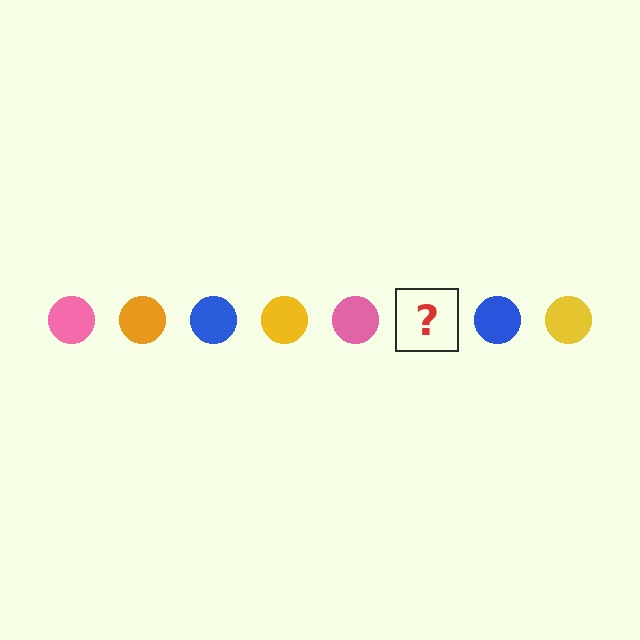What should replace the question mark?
The question mark should be replaced with an orange circle.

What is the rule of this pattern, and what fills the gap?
The rule is that the pattern cycles through pink, orange, blue, yellow circles. The gap should be filled with an orange circle.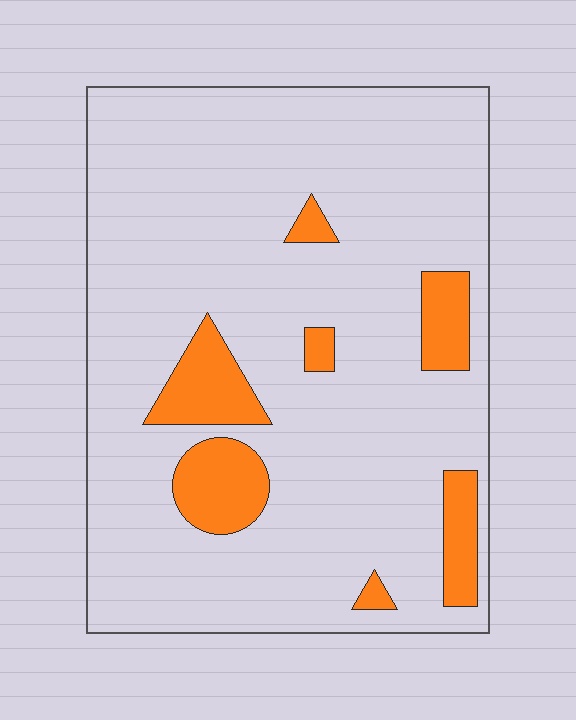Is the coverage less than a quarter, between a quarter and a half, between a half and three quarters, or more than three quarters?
Less than a quarter.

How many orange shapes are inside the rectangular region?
7.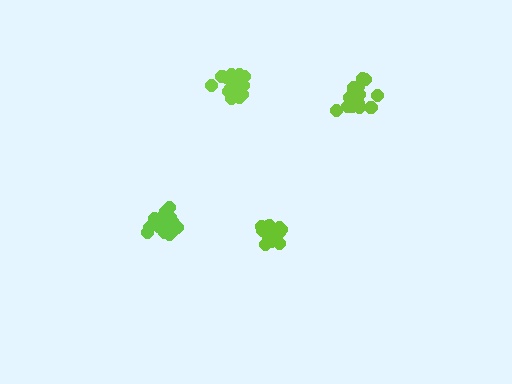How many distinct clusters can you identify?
There are 4 distinct clusters.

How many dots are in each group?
Group 1: 19 dots, Group 2: 19 dots, Group 3: 15 dots, Group 4: 18 dots (71 total).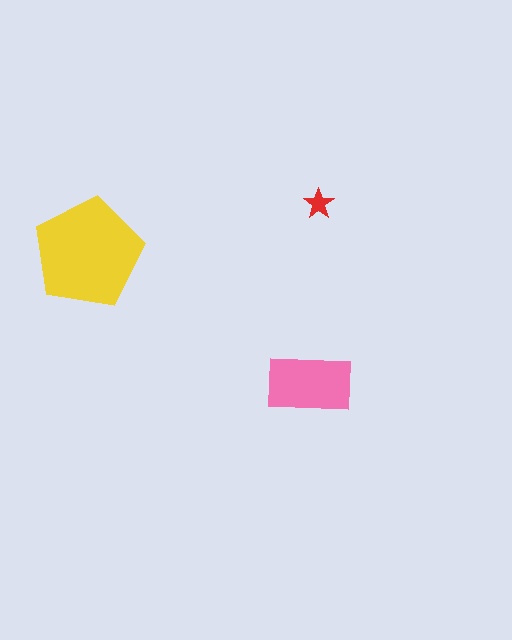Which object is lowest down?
The pink rectangle is bottommost.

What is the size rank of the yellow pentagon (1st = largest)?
1st.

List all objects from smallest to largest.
The red star, the pink rectangle, the yellow pentagon.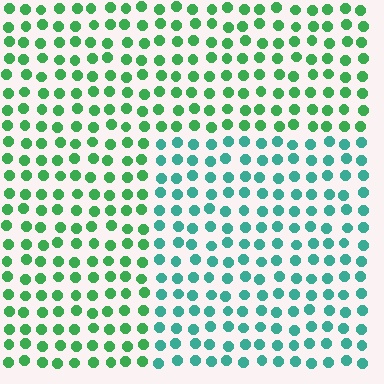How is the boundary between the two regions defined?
The boundary is defined purely by a slight shift in hue (about 37 degrees). Spacing, size, and orientation are identical on both sides.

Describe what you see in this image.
The image is filled with small green elements in a uniform arrangement. A rectangle-shaped region is visible where the elements are tinted to a slightly different hue, forming a subtle color boundary.